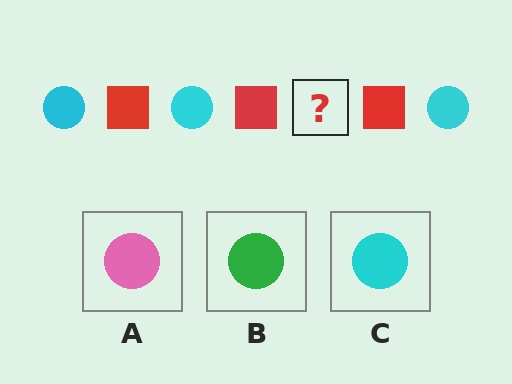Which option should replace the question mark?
Option C.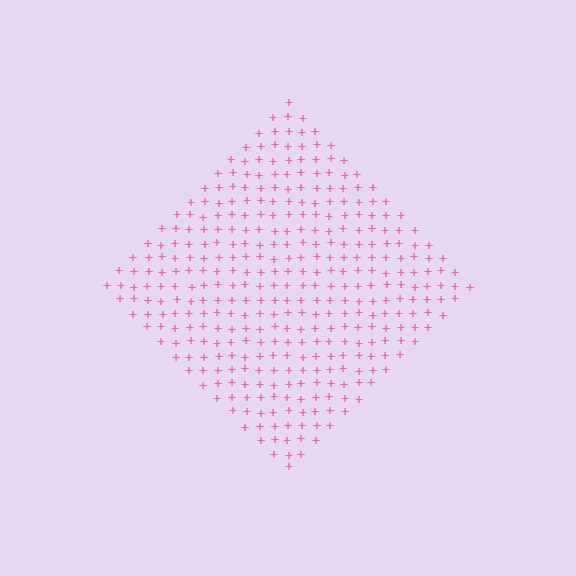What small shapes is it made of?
It is made of small plus signs.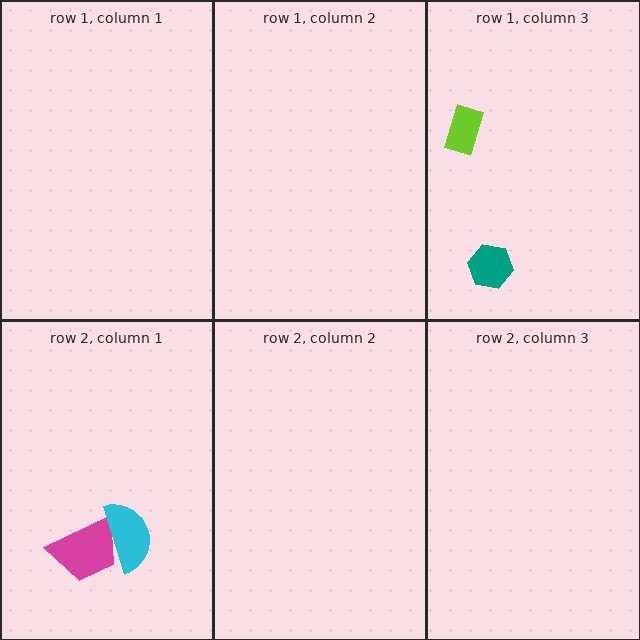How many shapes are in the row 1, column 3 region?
2.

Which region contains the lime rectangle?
The row 1, column 3 region.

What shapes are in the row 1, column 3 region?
The lime rectangle, the teal hexagon.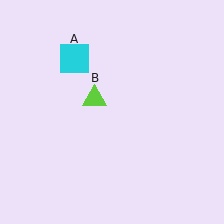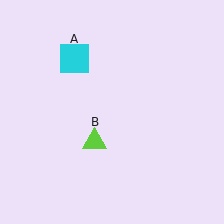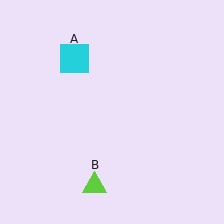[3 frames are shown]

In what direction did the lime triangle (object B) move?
The lime triangle (object B) moved down.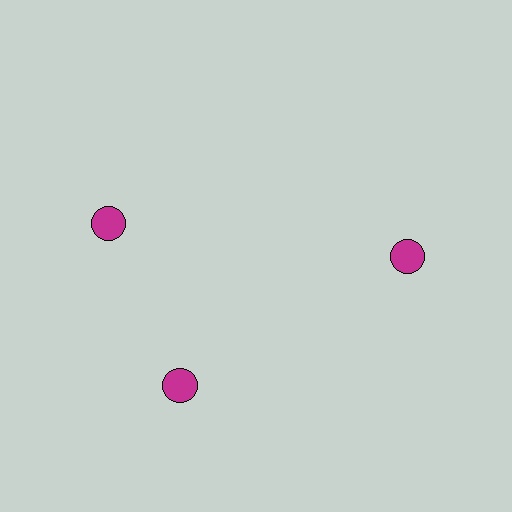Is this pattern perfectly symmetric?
No. The 3 magenta circles are arranged in a ring, but one element near the 11 o'clock position is rotated out of alignment along the ring, breaking the 3-fold rotational symmetry.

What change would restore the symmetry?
The symmetry would be restored by rotating it back into even spacing with its neighbors so that all 3 circles sit at equal angles and equal distance from the center.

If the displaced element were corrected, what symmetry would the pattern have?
It would have 3-fold rotational symmetry — the pattern would map onto itself every 120 degrees.